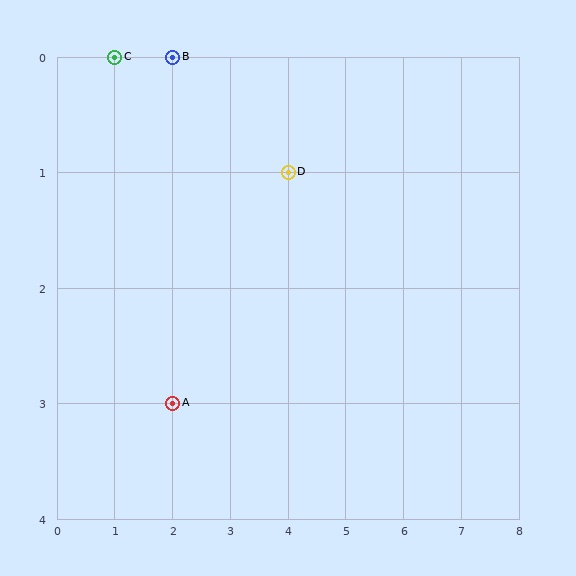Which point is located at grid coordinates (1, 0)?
Point C is at (1, 0).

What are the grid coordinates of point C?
Point C is at grid coordinates (1, 0).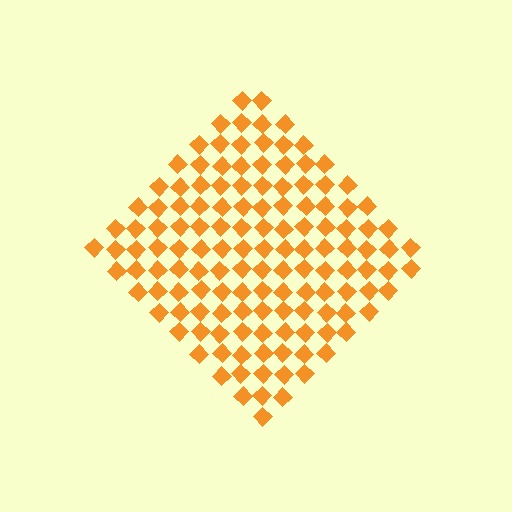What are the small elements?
The small elements are diamonds.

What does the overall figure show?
The overall figure shows a diamond.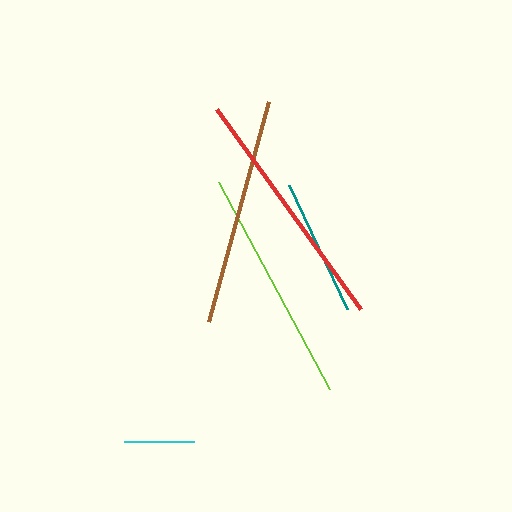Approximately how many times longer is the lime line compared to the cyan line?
The lime line is approximately 3.3 times the length of the cyan line.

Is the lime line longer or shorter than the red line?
The red line is longer than the lime line.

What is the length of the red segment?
The red segment is approximately 246 pixels long.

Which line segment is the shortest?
The cyan line is the shortest at approximately 70 pixels.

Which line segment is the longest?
The red line is the longest at approximately 246 pixels.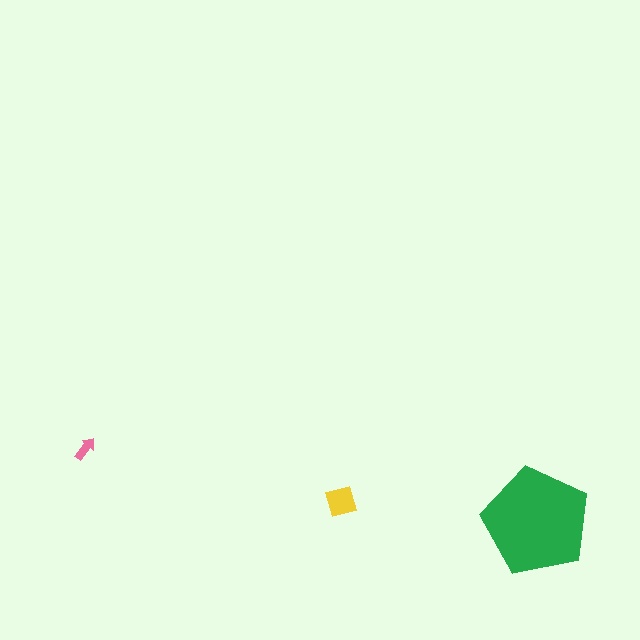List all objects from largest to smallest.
The green pentagon, the yellow diamond, the pink arrow.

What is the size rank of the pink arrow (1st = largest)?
3rd.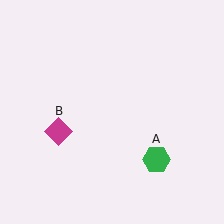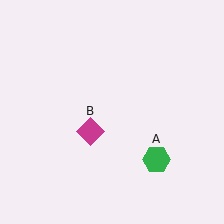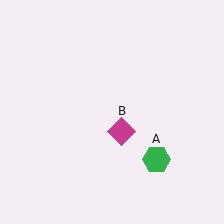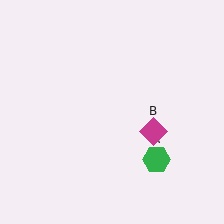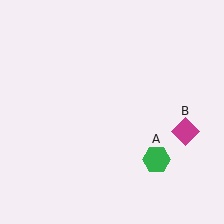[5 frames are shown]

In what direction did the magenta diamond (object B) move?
The magenta diamond (object B) moved right.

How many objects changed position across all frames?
1 object changed position: magenta diamond (object B).